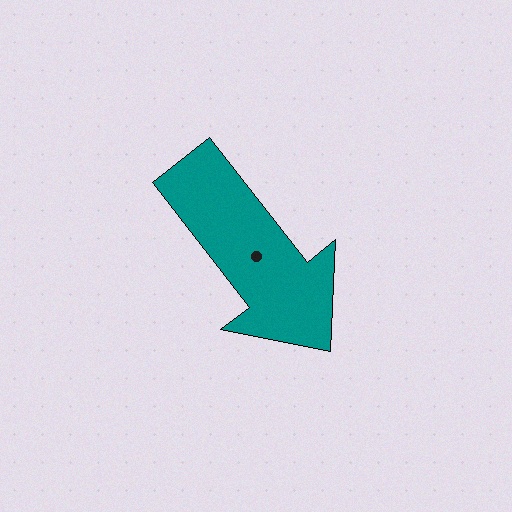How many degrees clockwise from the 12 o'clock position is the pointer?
Approximately 142 degrees.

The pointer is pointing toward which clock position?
Roughly 5 o'clock.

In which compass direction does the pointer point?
Southeast.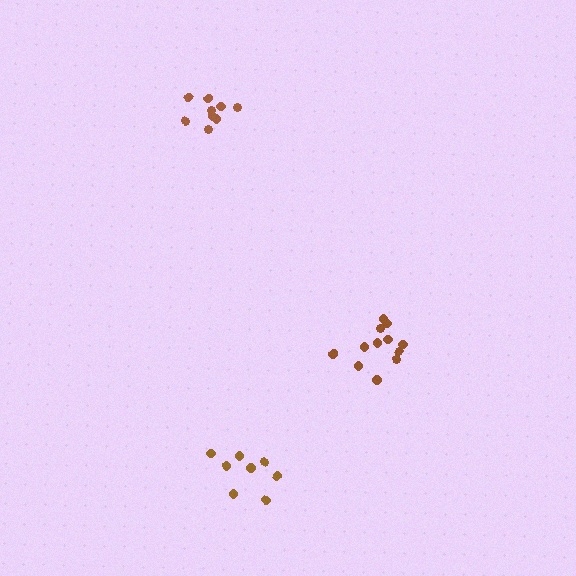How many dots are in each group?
Group 1: 9 dots, Group 2: 12 dots, Group 3: 8 dots (29 total).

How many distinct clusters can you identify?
There are 3 distinct clusters.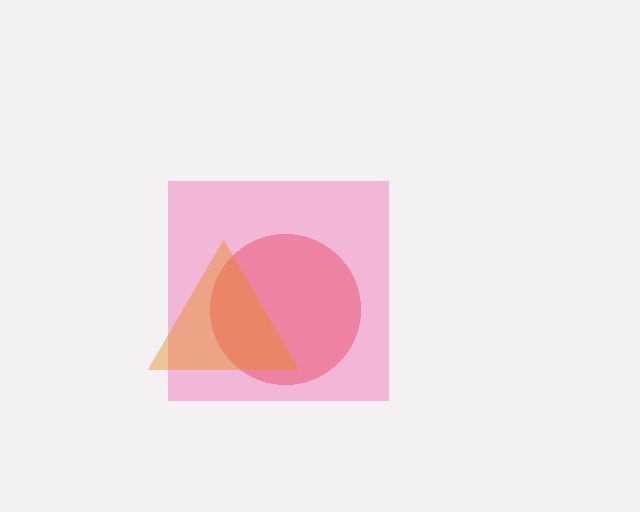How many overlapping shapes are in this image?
There are 3 overlapping shapes in the image.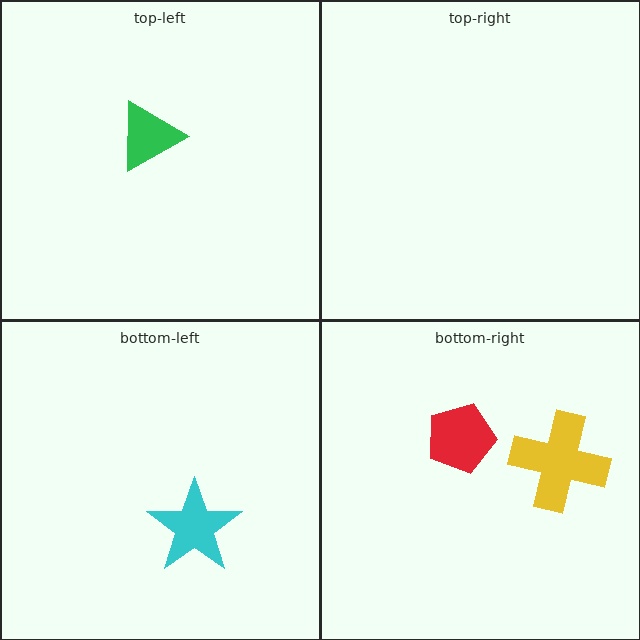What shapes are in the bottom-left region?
The cyan star.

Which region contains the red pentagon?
The bottom-right region.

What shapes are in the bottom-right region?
The yellow cross, the red pentagon.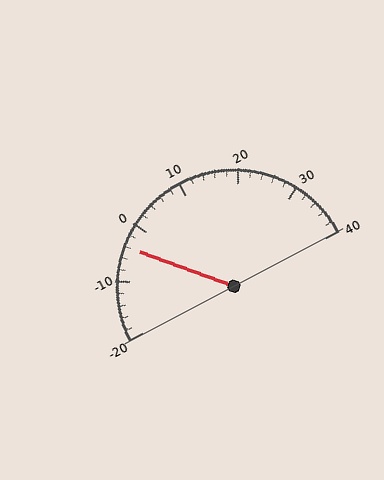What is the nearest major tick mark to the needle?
The nearest major tick mark is 0.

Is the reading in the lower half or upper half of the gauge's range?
The reading is in the lower half of the range (-20 to 40).